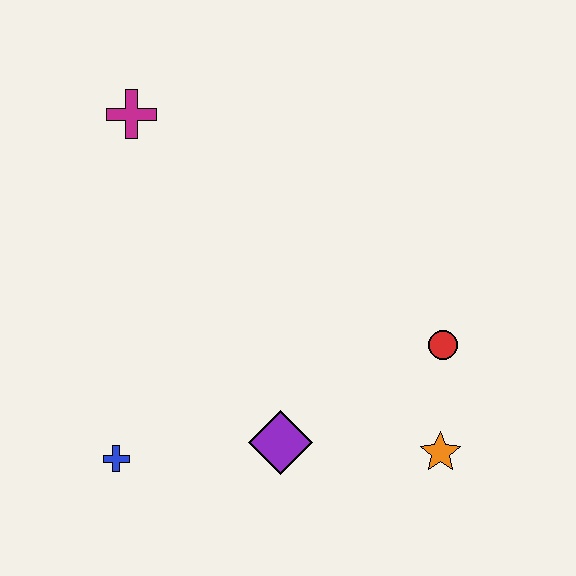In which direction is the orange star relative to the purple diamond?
The orange star is to the right of the purple diamond.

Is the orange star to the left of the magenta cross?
No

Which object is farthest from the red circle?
The magenta cross is farthest from the red circle.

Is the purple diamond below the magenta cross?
Yes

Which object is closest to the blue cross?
The purple diamond is closest to the blue cross.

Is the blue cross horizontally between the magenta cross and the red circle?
No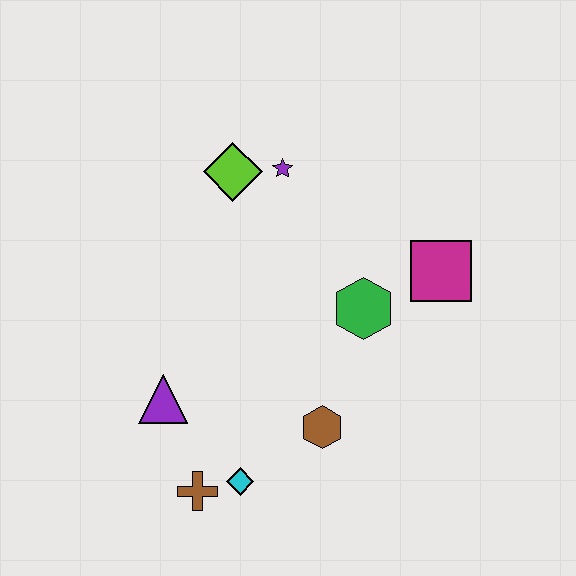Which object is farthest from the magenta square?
The brown cross is farthest from the magenta square.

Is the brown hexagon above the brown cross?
Yes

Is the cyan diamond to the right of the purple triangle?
Yes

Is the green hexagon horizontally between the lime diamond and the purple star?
No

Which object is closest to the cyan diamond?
The brown cross is closest to the cyan diamond.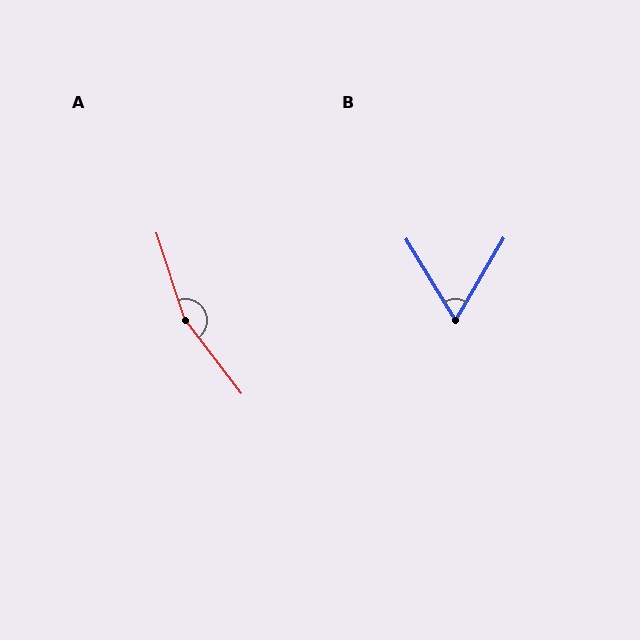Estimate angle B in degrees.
Approximately 62 degrees.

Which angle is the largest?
A, at approximately 160 degrees.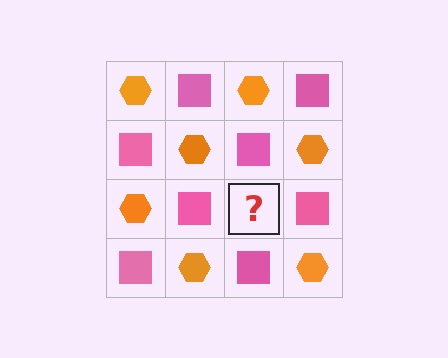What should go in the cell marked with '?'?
The missing cell should contain an orange hexagon.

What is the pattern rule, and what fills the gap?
The rule is that it alternates orange hexagon and pink square in a checkerboard pattern. The gap should be filled with an orange hexagon.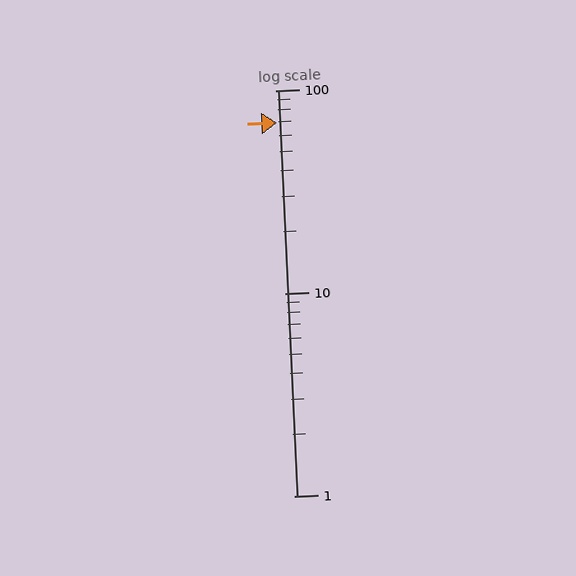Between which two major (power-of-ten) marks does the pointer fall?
The pointer is between 10 and 100.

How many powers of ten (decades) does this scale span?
The scale spans 2 decades, from 1 to 100.